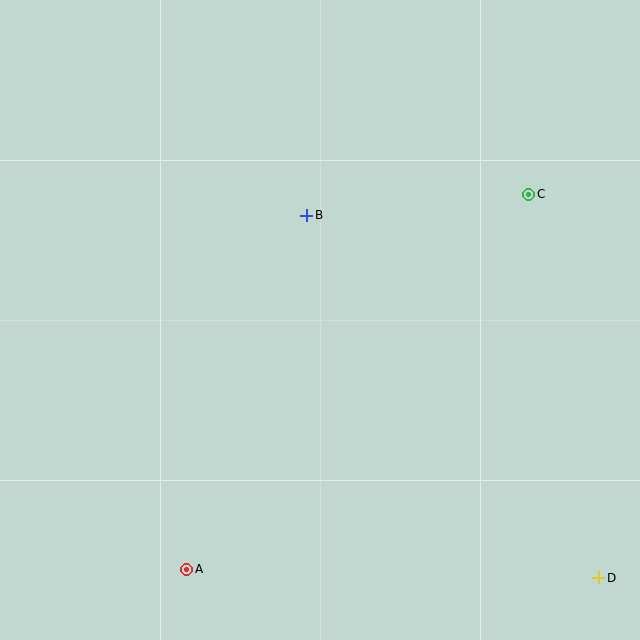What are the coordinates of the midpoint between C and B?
The midpoint between C and B is at (418, 205).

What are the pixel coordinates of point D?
Point D is at (599, 578).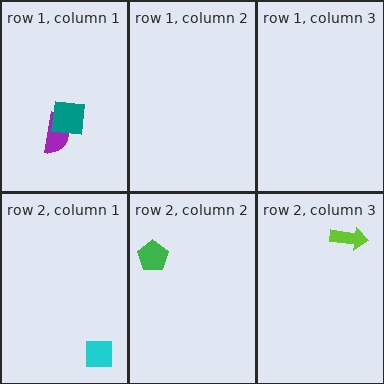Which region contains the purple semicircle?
The row 1, column 1 region.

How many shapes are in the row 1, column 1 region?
2.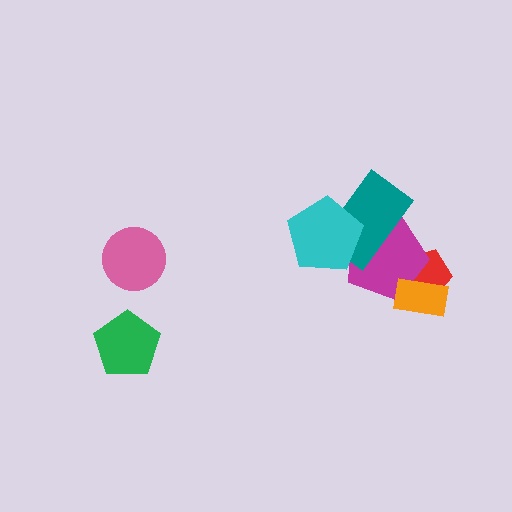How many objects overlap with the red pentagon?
2 objects overlap with the red pentagon.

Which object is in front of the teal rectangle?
The cyan pentagon is in front of the teal rectangle.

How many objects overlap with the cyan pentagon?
2 objects overlap with the cyan pentagon.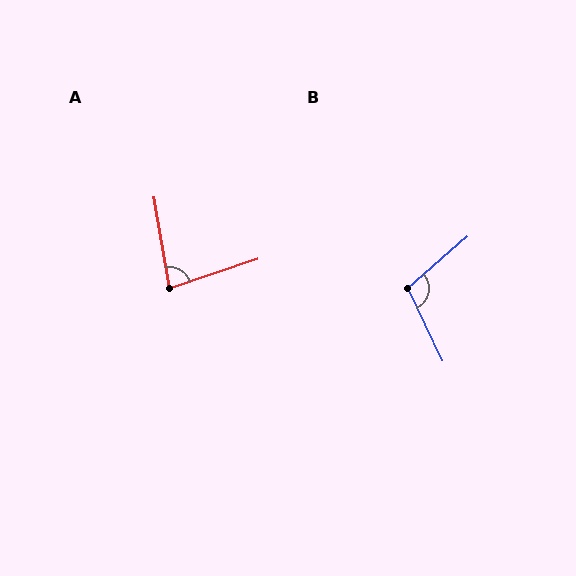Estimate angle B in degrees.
Approximately 105 degrees.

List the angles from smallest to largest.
A (81°), B (105°).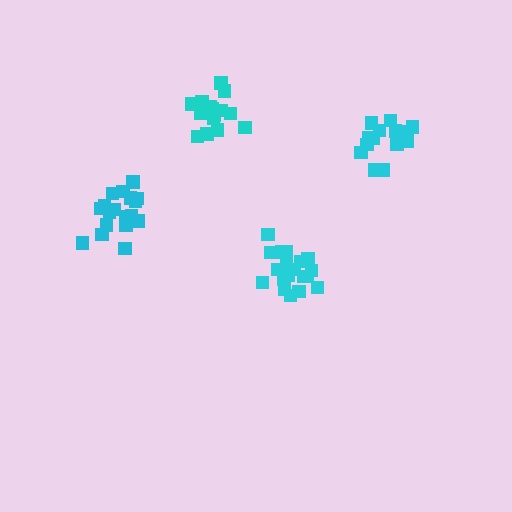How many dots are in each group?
Group 1: 15 dots, Group 2: 18 dots, Group 3: 19 dots, Group 4: 16 dots (68 total).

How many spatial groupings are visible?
There are 4 spatial groupings.